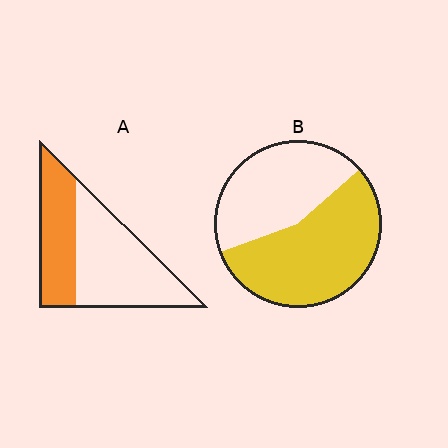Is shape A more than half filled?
No.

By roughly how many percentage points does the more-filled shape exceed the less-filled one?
By roughly 15 percentage points (B over A).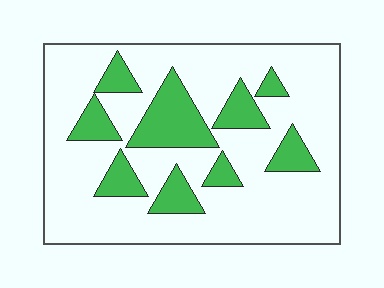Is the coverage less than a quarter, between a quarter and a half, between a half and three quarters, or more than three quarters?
Less than a quarter.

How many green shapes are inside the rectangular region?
9.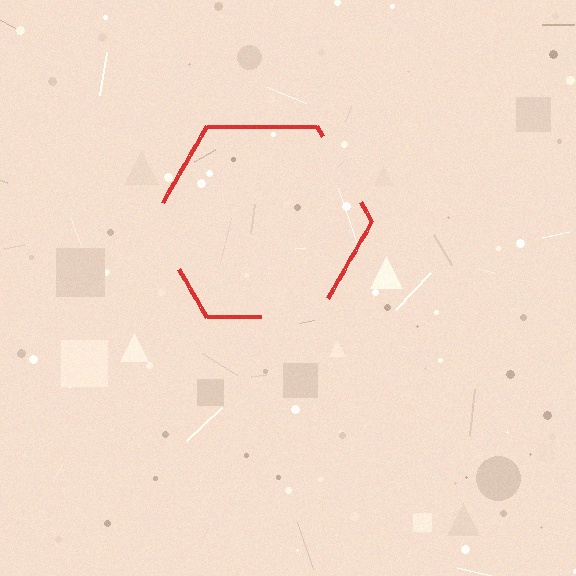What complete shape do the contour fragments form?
The contour fragments form a hexagon.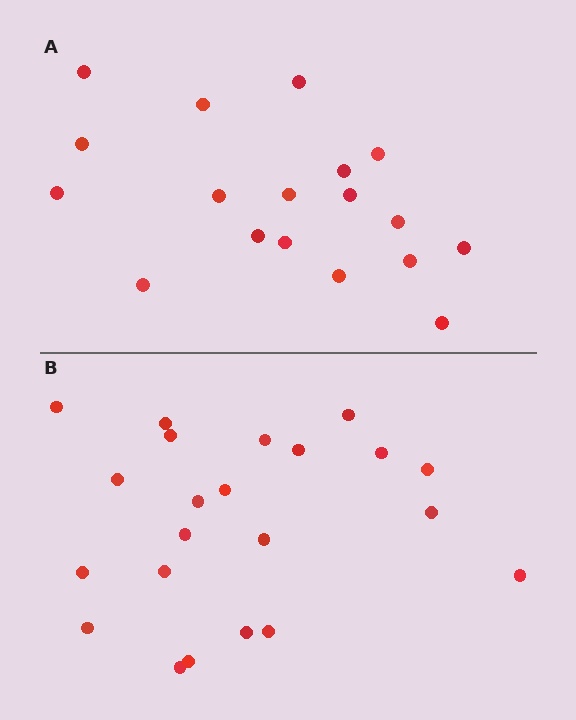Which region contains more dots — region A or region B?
Region B (the bottom region) has more dots.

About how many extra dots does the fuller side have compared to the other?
Region B has about 4 more dots than region A.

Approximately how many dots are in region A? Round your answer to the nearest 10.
About 20 dots. (The exact count is 18, which rounds to 20.)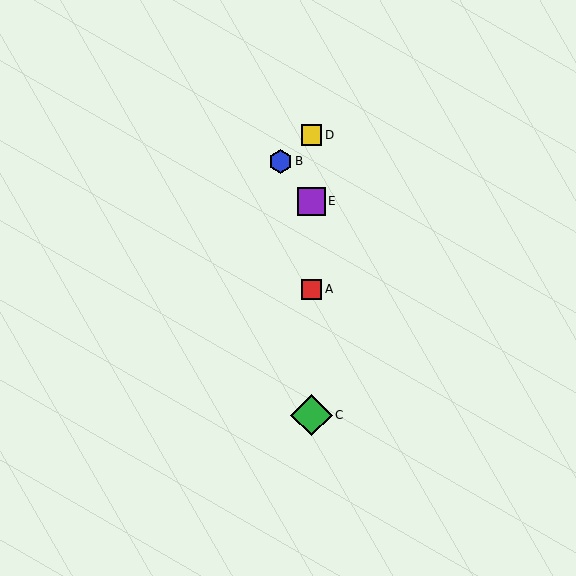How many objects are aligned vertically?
4 objects (A, C, D, E) are aligned vertically.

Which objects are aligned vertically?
Objects A, C, D, E are aligned vertically.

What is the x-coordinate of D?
Object D is at x≈312.